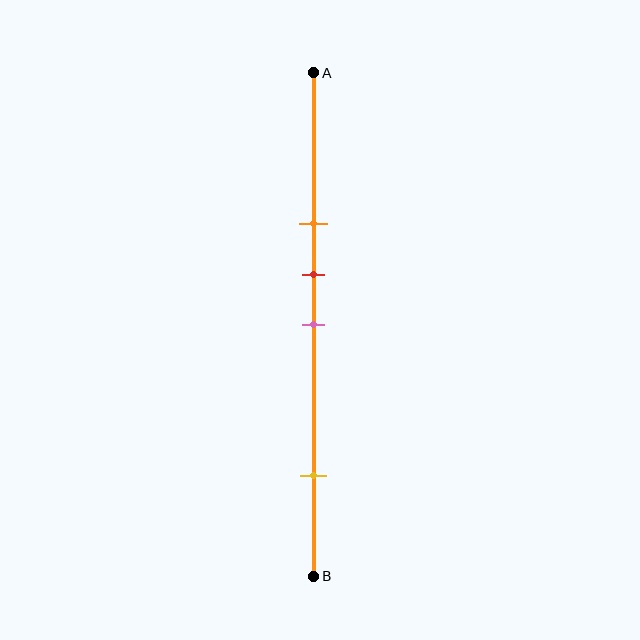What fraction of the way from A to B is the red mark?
The red mark is approximately 40% (0.4) of the way from A to B.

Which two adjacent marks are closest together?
The red and pink marks are the closest adjacent pair.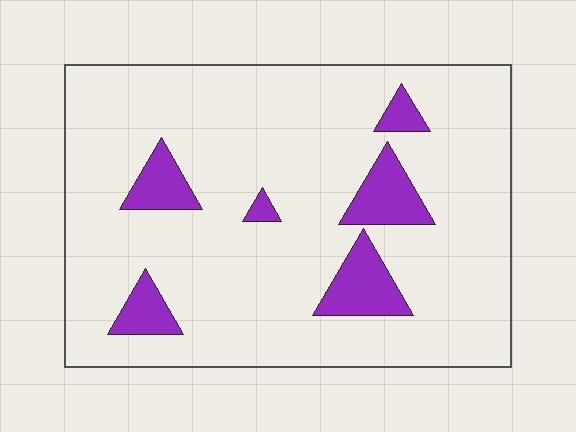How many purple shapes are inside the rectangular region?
6.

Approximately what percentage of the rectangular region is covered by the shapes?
Approximately 10%.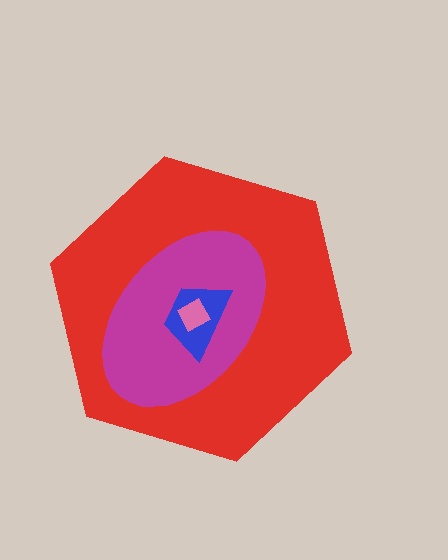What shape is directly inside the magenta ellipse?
The blue trapezoid.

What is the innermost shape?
The pink diamond.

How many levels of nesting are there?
4.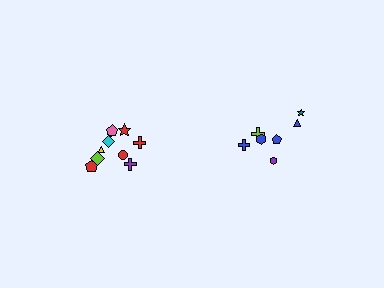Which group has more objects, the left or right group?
The left group.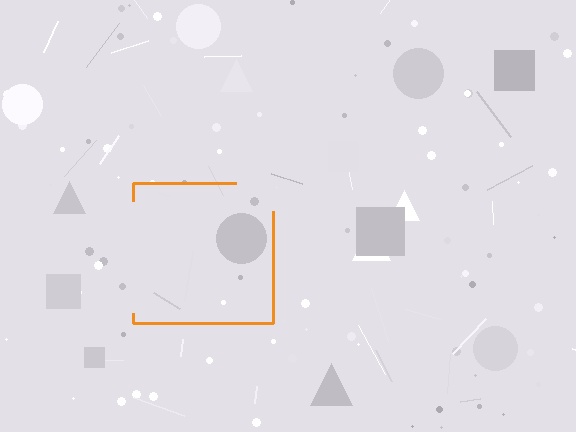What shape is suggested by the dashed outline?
The dashed outline suggests a square.